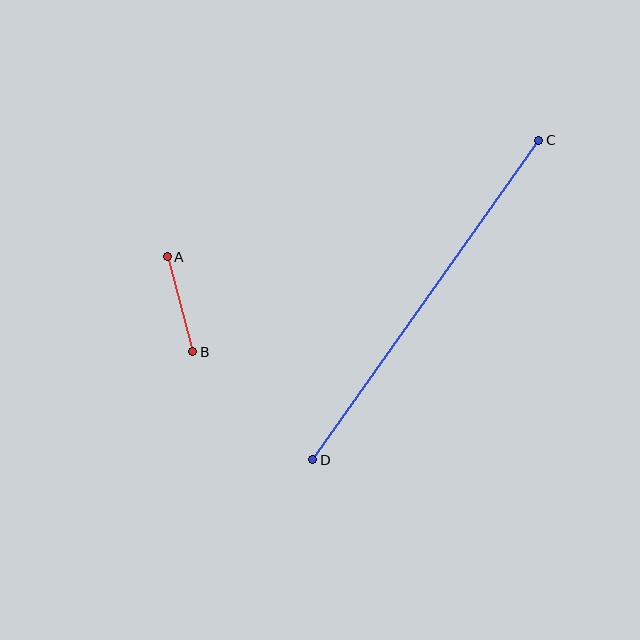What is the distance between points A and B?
The distance is approximately 98 pixels.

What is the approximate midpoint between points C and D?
The midpoint is at approximately (426, 300) pixels.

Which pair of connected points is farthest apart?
Points C and D are farthest apart.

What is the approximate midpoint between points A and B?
The midpoint is at approximately (180, 304) pixels.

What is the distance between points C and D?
The distance is approximately 391 pixels.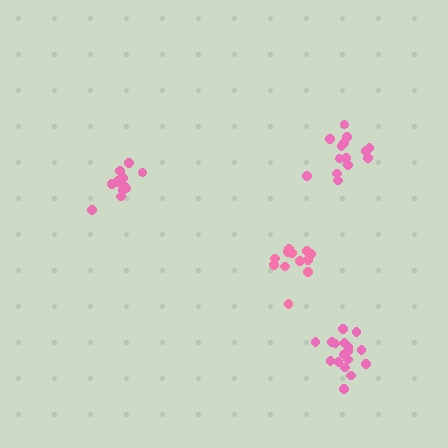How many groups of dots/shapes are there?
There are 4 groups.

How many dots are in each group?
Group 1: 13 dots, Group 2: 14 dots, Group 3: 17 dots, Group 4: 13 dots (57 total).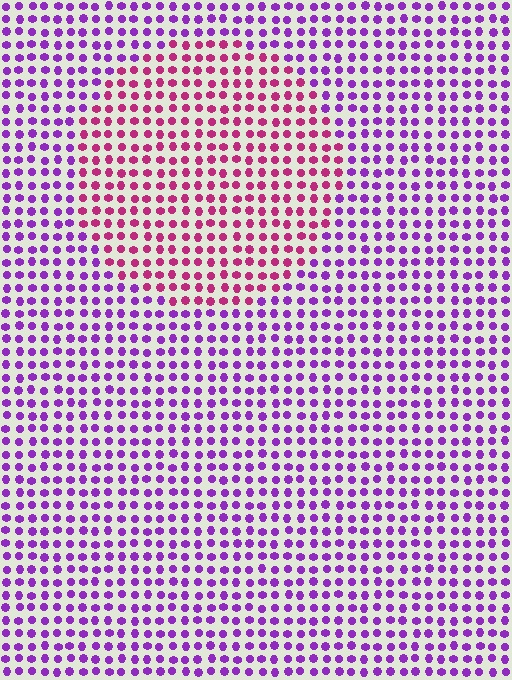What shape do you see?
I see a circle.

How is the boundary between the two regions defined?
The boundary is defined purely by a slight shift in hue (about 44 degrees). Spacing, size, and orientation are identical on both sides.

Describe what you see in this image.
The image is filled with small purple elements in a uniform arrangement. A circle-shaped region is visible where the elements are tinted to a slightly different hue, forming a subtle color boundary.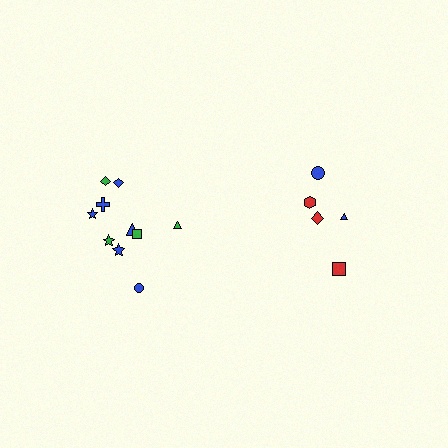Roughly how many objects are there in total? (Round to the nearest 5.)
Roughly 15 objects in total.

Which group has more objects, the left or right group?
The left group.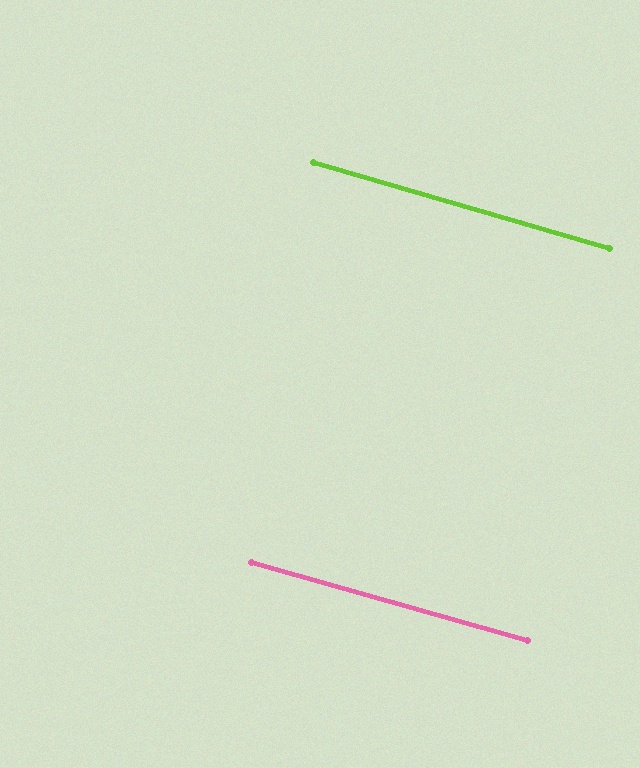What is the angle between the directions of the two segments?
Approximately 0 degrees.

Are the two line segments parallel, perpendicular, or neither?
Parallel — their directions differ by only 0.4°.